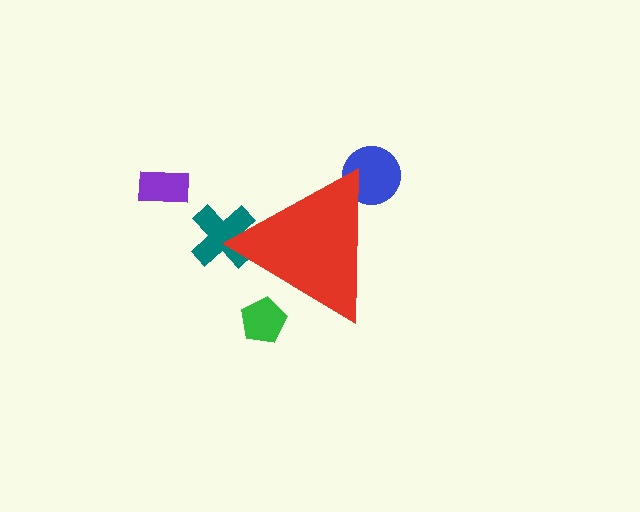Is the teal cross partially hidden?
Yes, the teal cross is partially hidden behind the red triangle.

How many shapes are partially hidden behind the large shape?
3 shapes are partially hidden.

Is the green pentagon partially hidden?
Yes, the green pentagon is partially hidden behind the red triangle.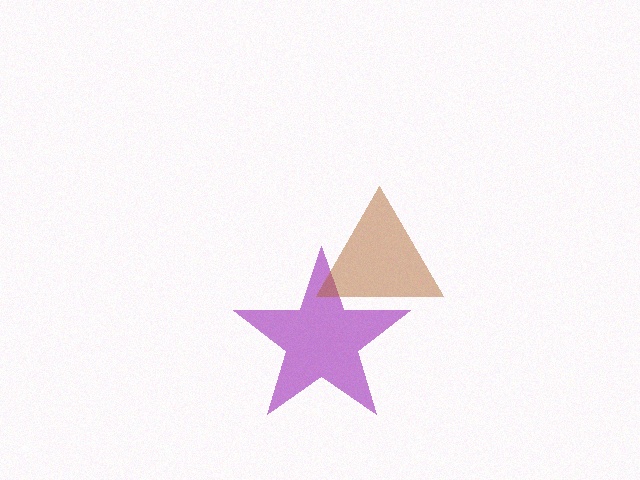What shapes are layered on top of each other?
The layered shapes are: a purple star, a brown triangle.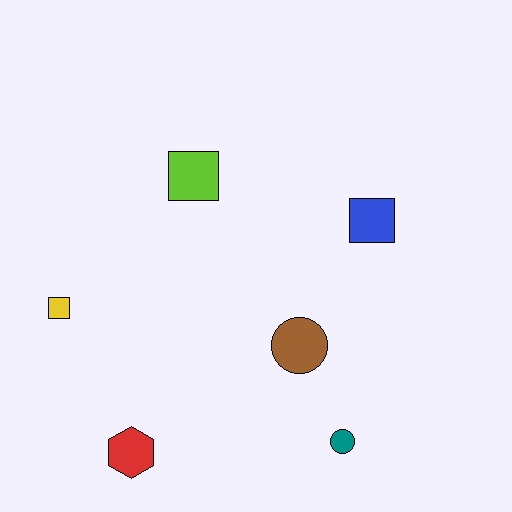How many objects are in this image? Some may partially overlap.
There are 6 objects.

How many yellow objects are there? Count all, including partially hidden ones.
There is 1 yellow object.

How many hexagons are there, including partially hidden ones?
There is 1 hexagon.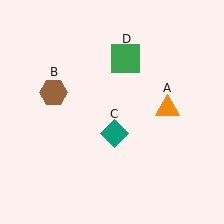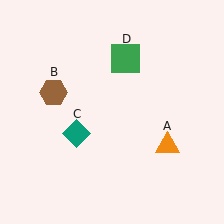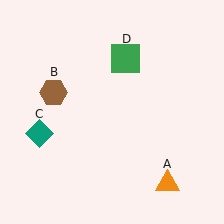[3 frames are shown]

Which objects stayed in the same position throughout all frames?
Brown hexagon (object B) and green square (object D) remained stationary.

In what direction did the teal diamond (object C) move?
The teal diamond (object C) moved left.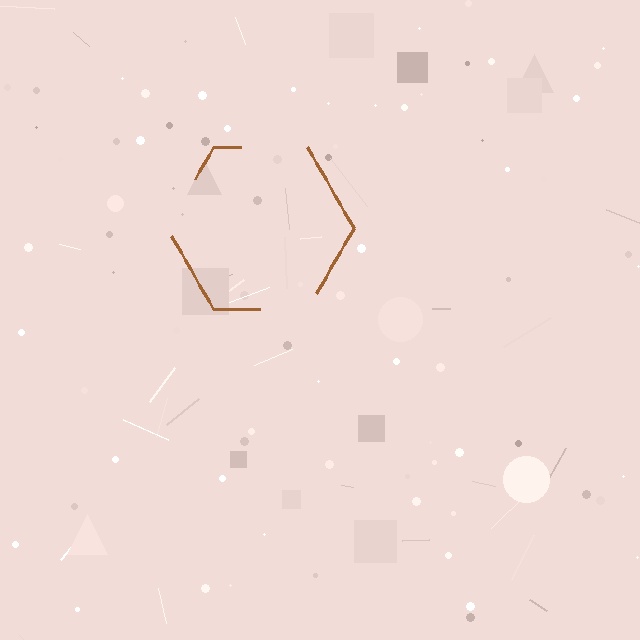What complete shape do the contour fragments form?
The contour fragments form a hexagon.